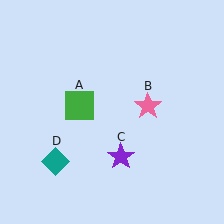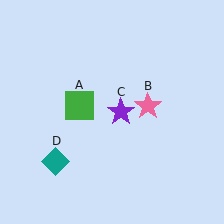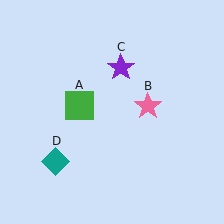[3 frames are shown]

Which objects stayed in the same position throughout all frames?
Green square (object A) and pink star (object B) and teal diamond (object D) remained stationary.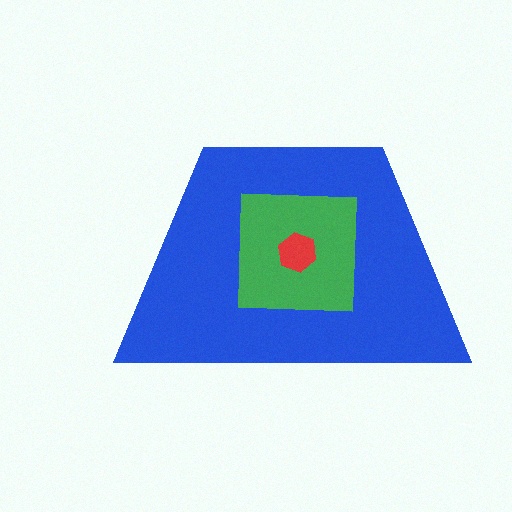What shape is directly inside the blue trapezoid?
The green square.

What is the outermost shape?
The blue trapezoid.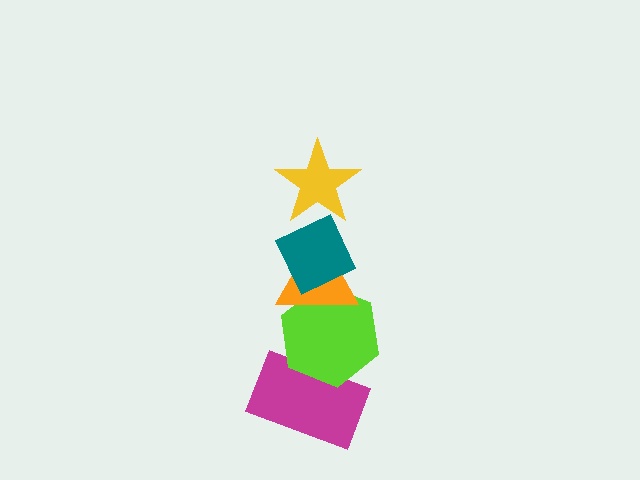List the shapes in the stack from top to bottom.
From top to bottom: the yellow star, the teal diamond, the orange triangle, the lime hexagon, the magenta rectangle.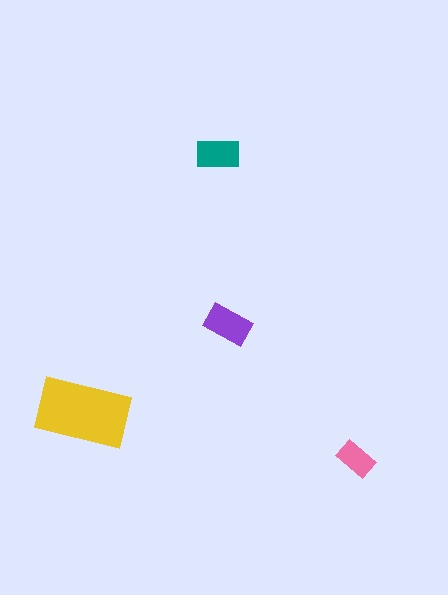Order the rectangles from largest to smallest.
the yellow one, the purple one, the teal one, the pink one.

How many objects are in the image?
There are 4 objects in the image.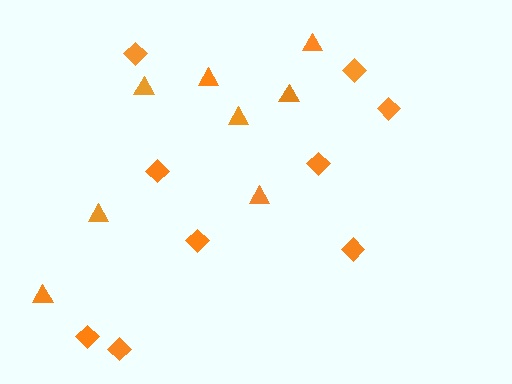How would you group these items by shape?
There are 2 groups: one group of diamonds (9) and one group of triangles (8).